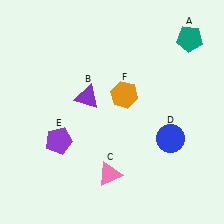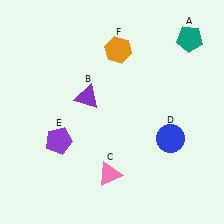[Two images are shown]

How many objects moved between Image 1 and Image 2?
1 object moved between the two images.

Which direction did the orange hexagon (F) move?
The orange hexagon (F) moved up.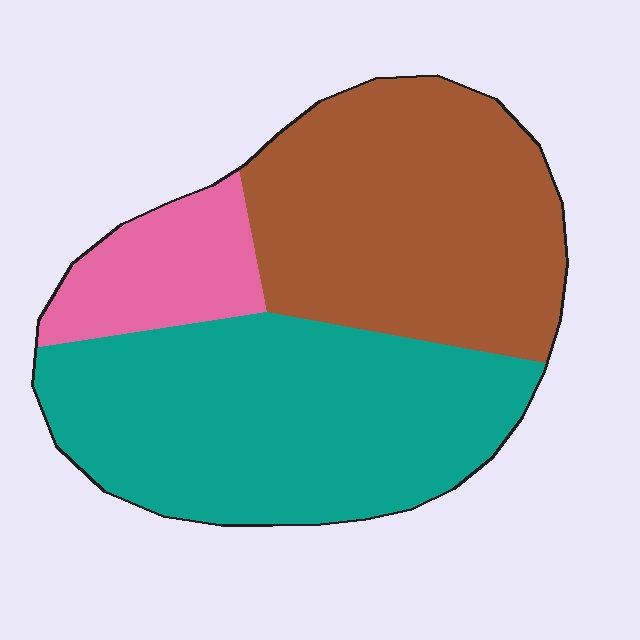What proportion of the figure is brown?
Brown covers roughly 40% of the figure.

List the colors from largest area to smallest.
From largest to smallest: teal, brown, pink.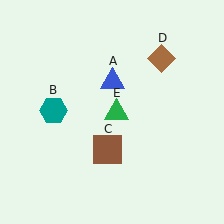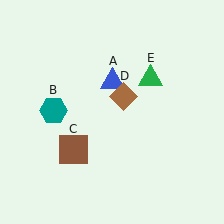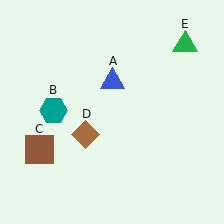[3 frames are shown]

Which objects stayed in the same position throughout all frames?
Blue triangle (object A) and teal hexagon (object B) remained stationary.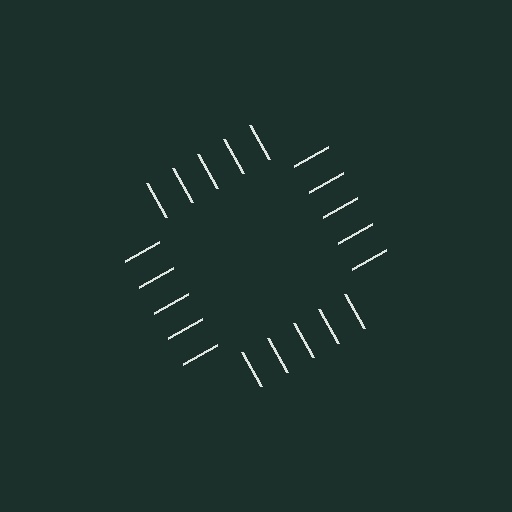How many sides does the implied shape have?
4 sides — the line-ends trace a square.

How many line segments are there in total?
20 — 5 along each of the 4 edges.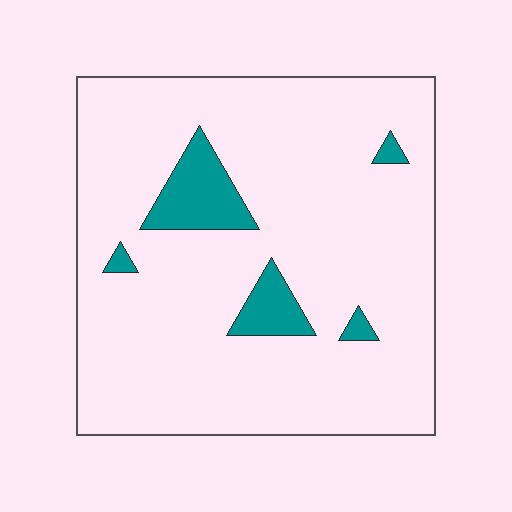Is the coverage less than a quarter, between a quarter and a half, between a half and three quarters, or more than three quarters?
Less than a quarter.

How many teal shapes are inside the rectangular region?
5.